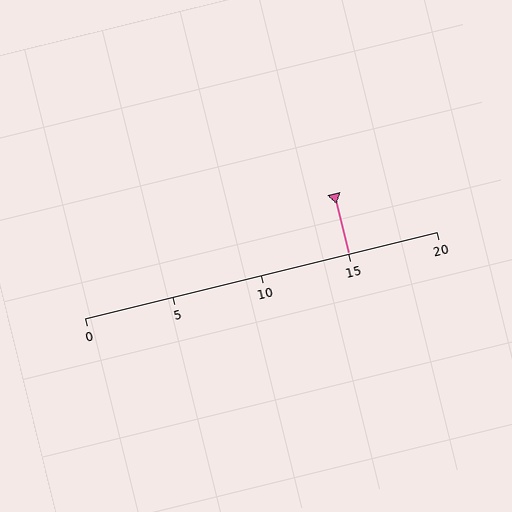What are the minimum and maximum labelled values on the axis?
The axis runs from 0 to 20.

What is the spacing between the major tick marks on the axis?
The major ticks are spaced 5 apart.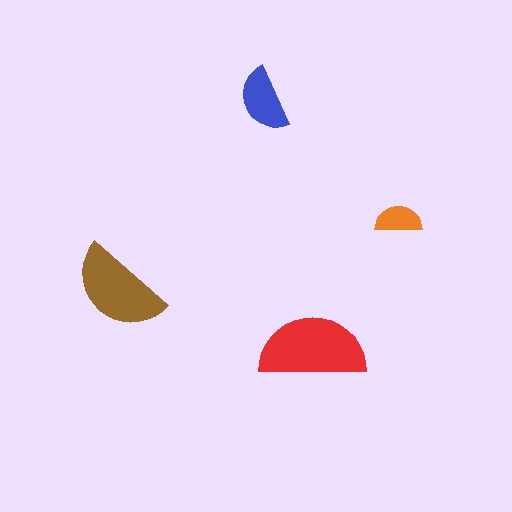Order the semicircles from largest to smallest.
the red one, the brown one, the blue one, the orange one.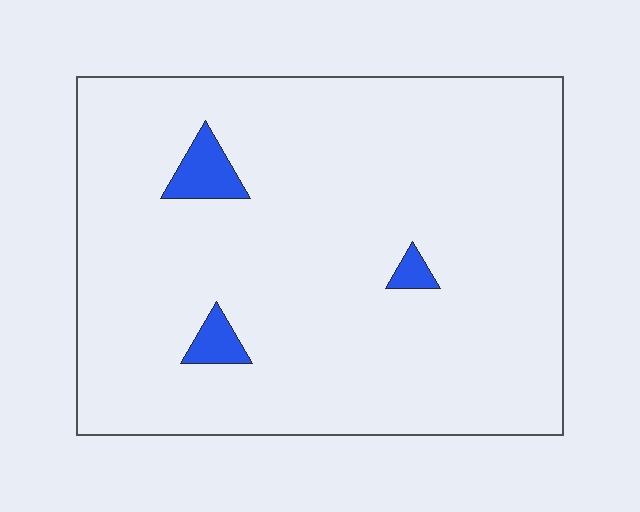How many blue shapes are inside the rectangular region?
3.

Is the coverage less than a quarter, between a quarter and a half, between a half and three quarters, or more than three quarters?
Less than a quarter.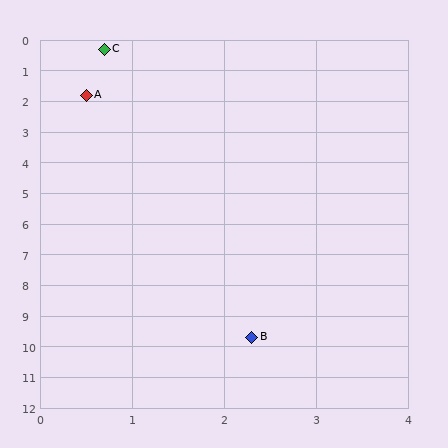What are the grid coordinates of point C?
Point C is at approximately (0.7, 0.3).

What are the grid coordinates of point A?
Point A is at approximately (0.5, 1.8).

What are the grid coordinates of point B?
Point B is at approximately (2.3, 9.7).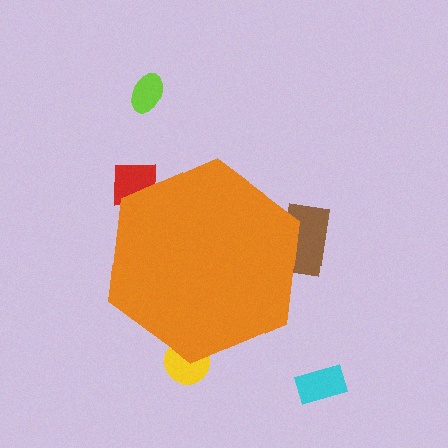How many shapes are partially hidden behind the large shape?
3 shapes are partially hidden.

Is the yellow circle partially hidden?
Yes, the yellow circle is partially hidden behind the orange hexagon.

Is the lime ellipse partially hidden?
No, the lime ellipse is fully visible.